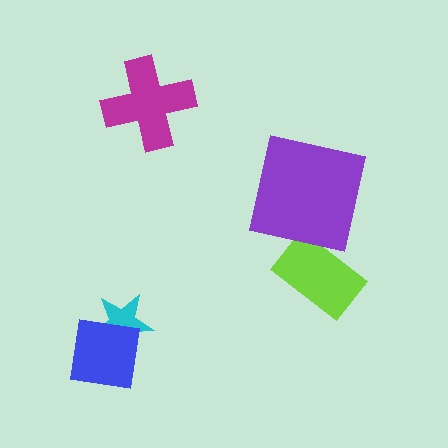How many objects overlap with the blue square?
1 object overlaps with the blue square.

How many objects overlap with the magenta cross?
0 objects overlap with the magenta cross.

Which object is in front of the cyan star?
The blue square is in front of the cyan star.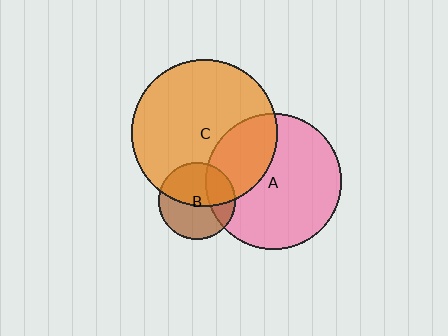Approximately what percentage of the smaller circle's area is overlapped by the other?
Approximately 30%.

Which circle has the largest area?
Circle C (orange).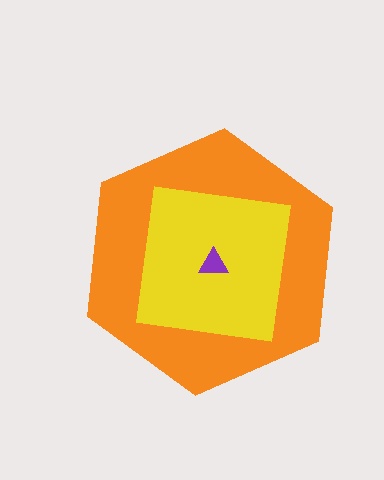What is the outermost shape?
The orange hexagon.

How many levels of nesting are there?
3.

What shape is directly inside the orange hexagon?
The yellow square.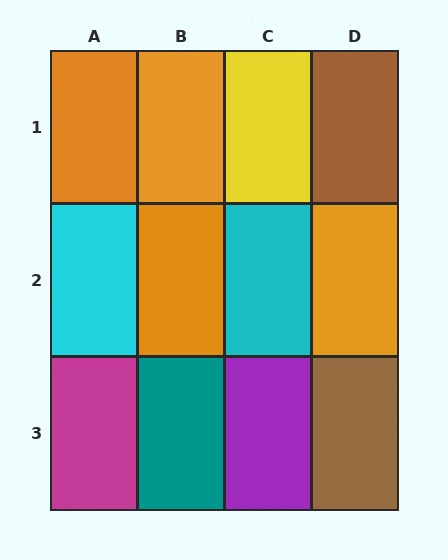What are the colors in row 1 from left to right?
Orange, orange, yellow, brown.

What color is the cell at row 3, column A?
Magenta.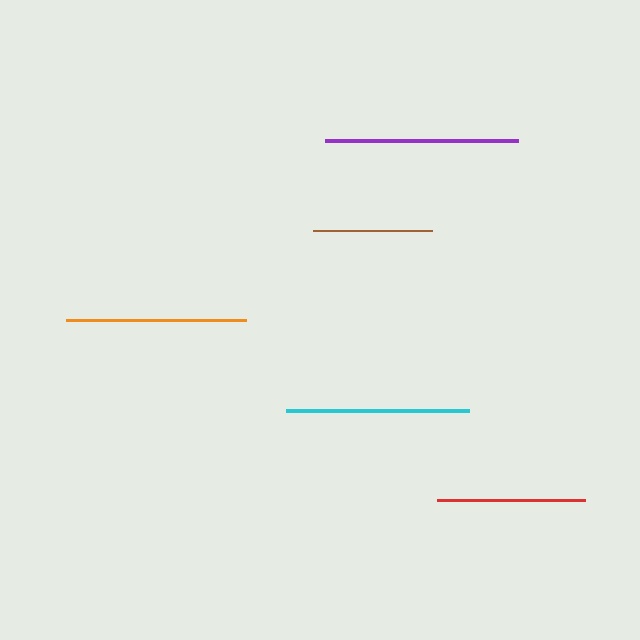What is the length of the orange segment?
The orange segment is approximately 180 pixels long.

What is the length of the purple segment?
The purple segment is approximately 193 pixels long.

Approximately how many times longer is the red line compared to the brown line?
The red line is approximately 1.2 times the length of the brown line.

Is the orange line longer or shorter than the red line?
The orange line is longer than the red line.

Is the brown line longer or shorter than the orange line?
The orange line is longer than the brown line.